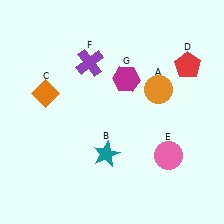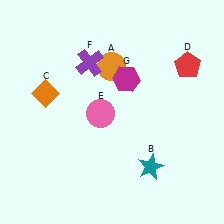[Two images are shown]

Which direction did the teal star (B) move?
The teal star (B) moved right.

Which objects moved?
The objects that moved are: the orange circle (A), the teal star (B), the pink circle (E).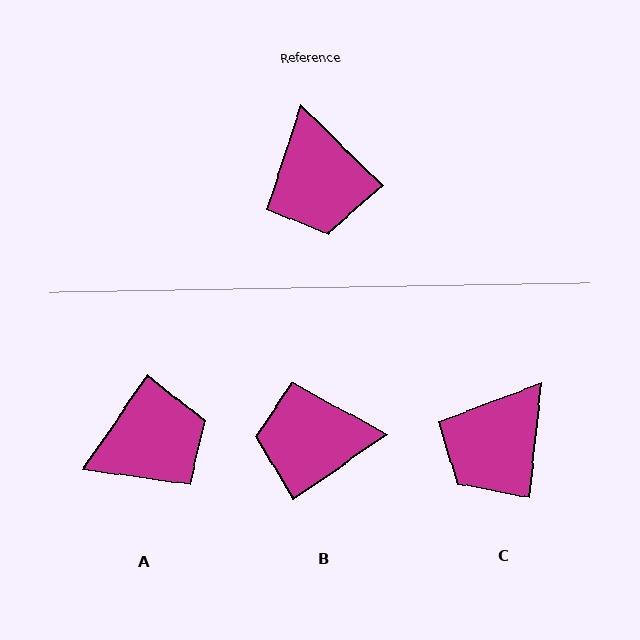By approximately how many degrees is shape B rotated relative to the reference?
Approximately 100 degrees clockwise.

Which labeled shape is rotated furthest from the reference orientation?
B, about 100 degrees away.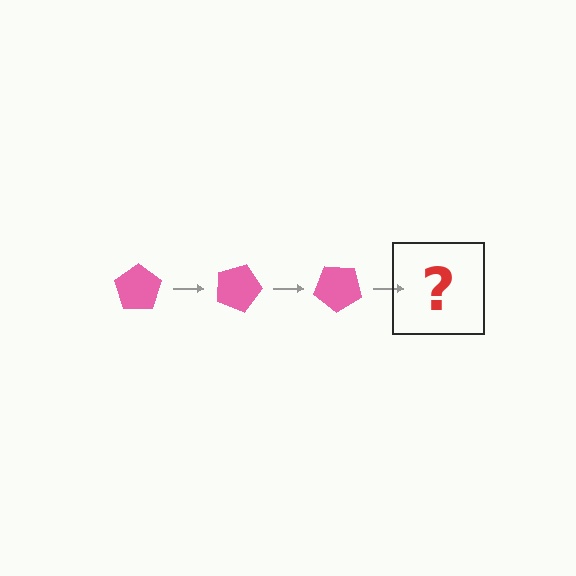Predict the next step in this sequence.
The next step is a pink pentagon rotated 60 degrees.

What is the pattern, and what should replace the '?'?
The pattern is that the pentagon rotates 20 degrees each step. The '?' should be a pink pentagon rotated 60 degrees.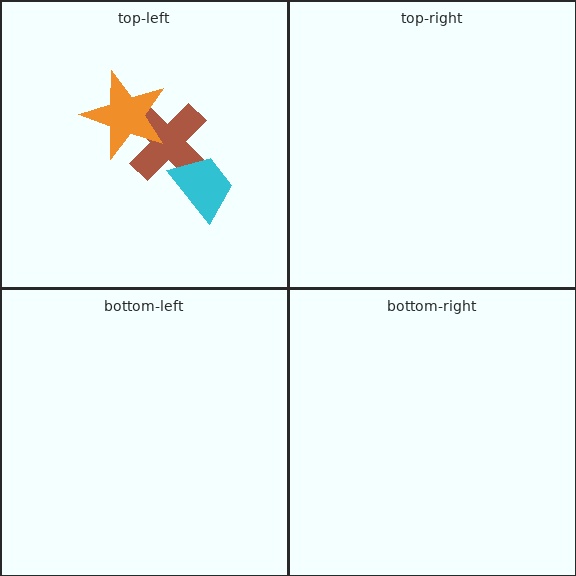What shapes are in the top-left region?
The brown cross, the cyan trapezoid, the orange star.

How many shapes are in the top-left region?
3.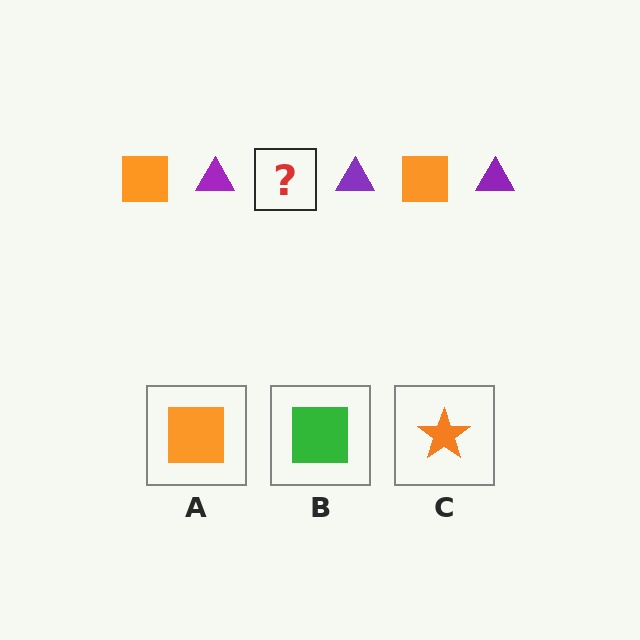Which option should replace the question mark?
Option A.